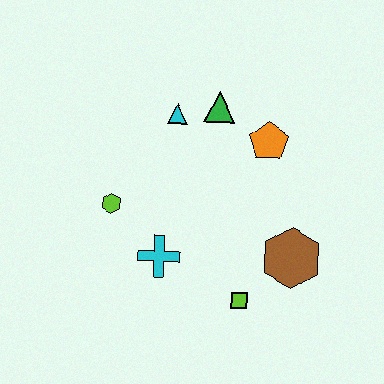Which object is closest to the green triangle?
The cyan triangle is closest to the green triangle.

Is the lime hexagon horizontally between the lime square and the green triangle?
No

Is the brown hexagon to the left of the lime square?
No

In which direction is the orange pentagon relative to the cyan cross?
The orange pentagon is above the cyan cross.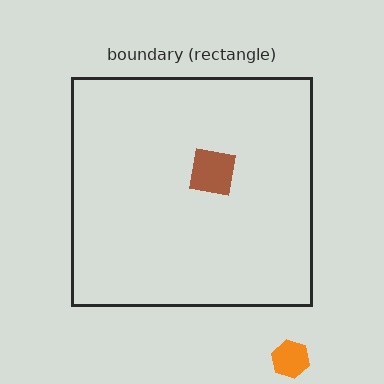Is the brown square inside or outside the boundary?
Inside.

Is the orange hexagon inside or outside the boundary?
Outside.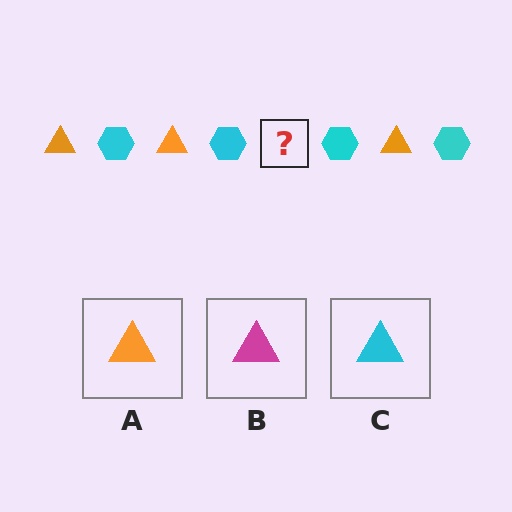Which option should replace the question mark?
Option A.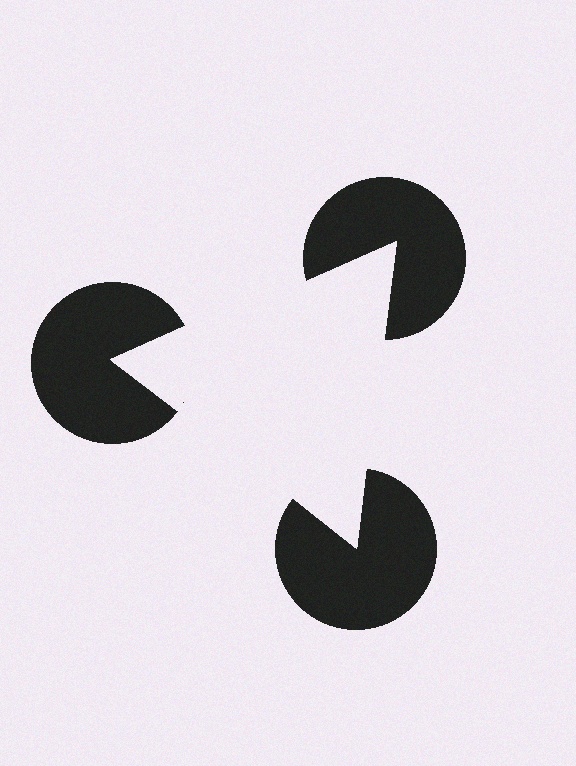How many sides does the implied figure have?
3 sides.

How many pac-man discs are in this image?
There are 3 — one at each vertex of the illusory triangle.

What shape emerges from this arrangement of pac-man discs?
An illusory triangle — its edges are inferred from the aligned wedge cuts in the pac-man discs, not physically drawn.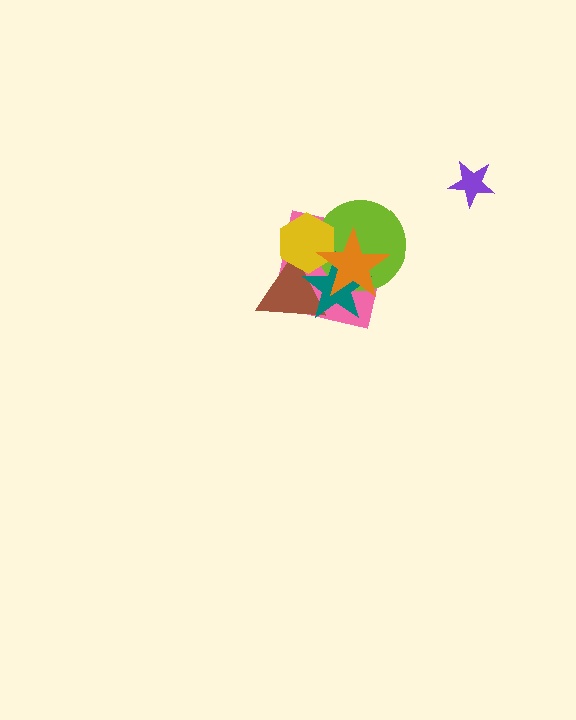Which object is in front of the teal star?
The orange star is in front of the teal star.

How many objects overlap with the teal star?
5 objects overlap with the teal star.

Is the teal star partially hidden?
Yes, it is partially covered by another shape.